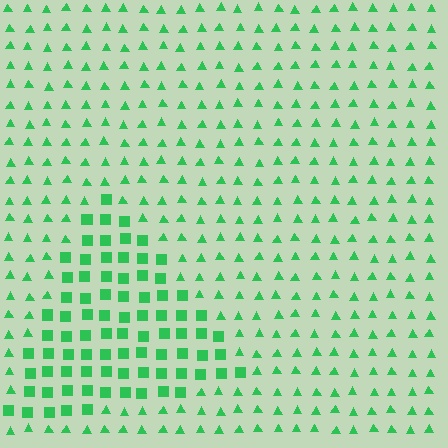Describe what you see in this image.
The image is filled with small green elements arranged in a uniform grid. A triangle-shaped region contains squares, while the surrounding area contains triangles. The boundary is defined purely by the change in element shape.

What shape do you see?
I see a triangle.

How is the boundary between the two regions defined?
The boundary is defined by a change in element shape: squares inside vs. triangles outside. All elements share the same color and spacing.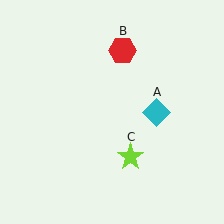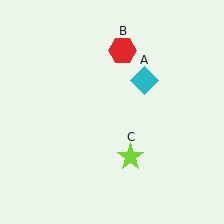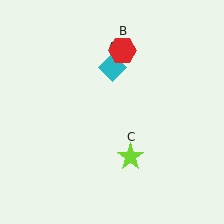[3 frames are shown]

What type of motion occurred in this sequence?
The cyan diamond (object A) rotated counterclockwise around the center of the scene.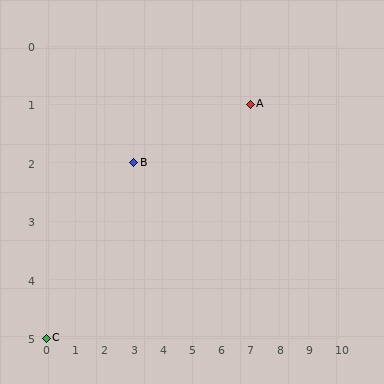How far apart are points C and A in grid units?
Points C and A are 7 columns and 4 rows apart (about 8.1 grid units diagonally).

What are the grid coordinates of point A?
Point A is at grid coordinates (7, 1).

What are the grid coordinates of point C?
Point C is at grid coordinates (0, 5).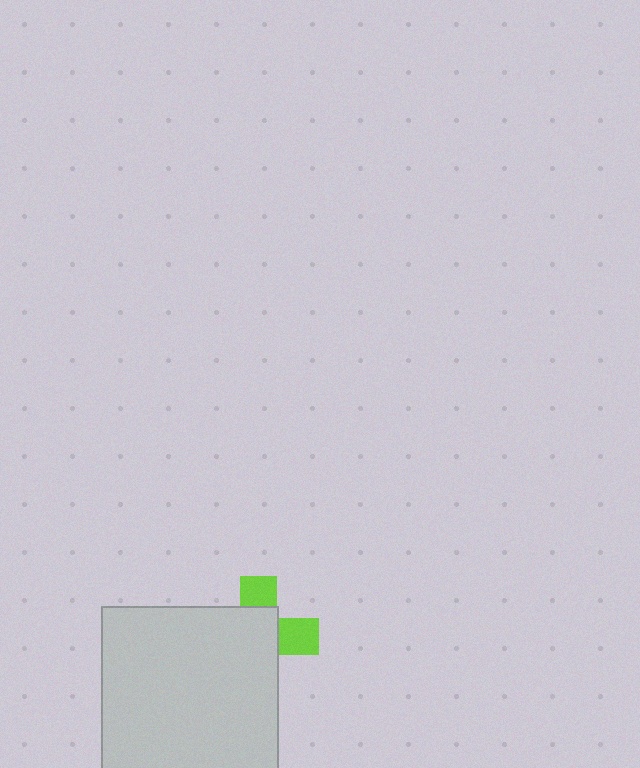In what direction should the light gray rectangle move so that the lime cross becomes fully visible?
The light gray rectangle should move toward the lower-left. That is the shortest direction to clear the overlap and leave the lime cross fully visible.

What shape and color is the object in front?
The object in front is a light gray rectangle.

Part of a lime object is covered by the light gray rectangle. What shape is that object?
It is a cross.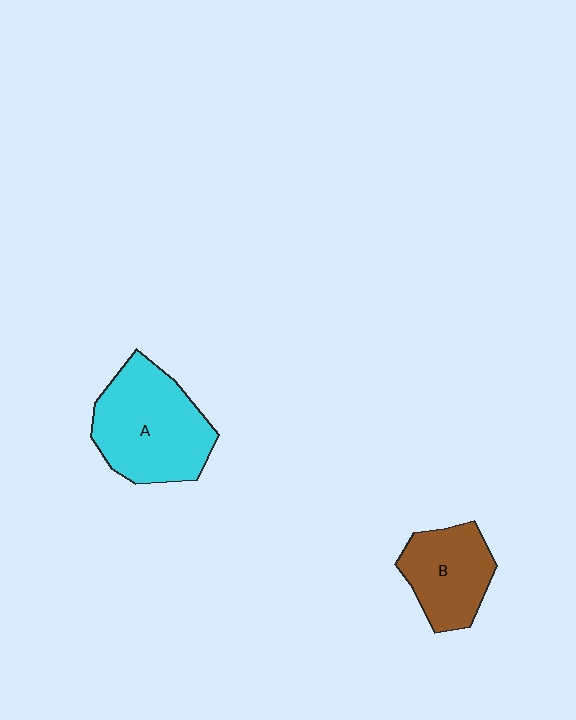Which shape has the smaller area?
Shape B (brown).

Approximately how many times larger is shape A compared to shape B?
Approximately 1.5 times.